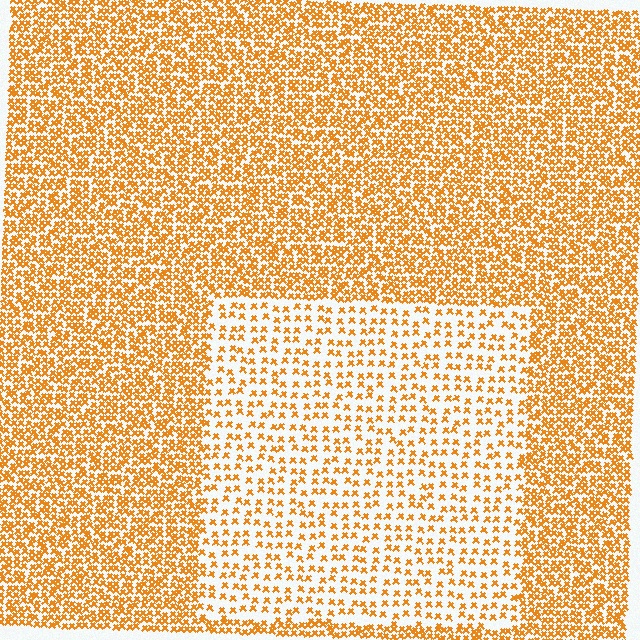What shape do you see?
I see a rectangle.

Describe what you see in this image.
The image contains small orange elements arranged at two different densities. A rectangle-shaped region is visible where the elements are less densely packed than the surrounding area.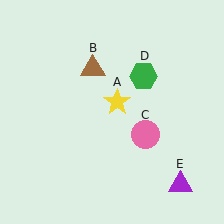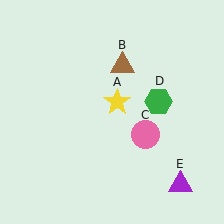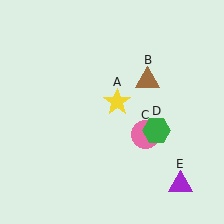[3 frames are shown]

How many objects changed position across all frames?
2 objects changed position: brown triangle (object B), green hexagon (object D).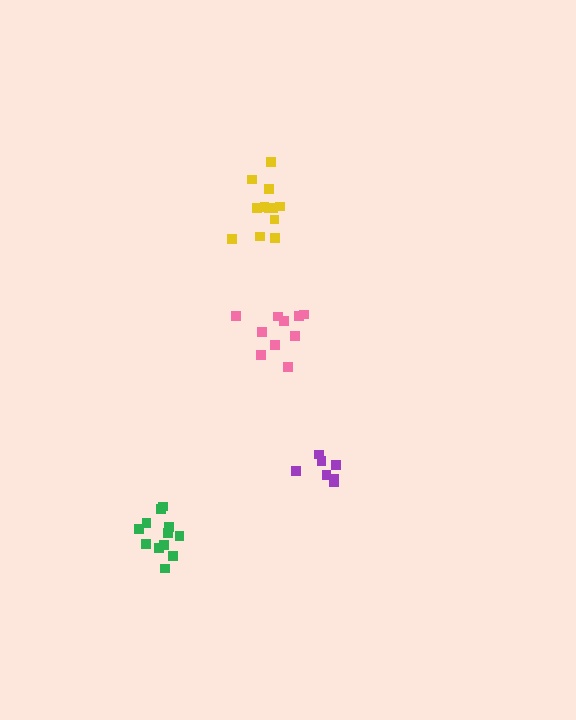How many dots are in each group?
Group 1: 12 dots, Group 2: 10 dots, Group 3: 7 dots, Group 4: 12 dots (41 total).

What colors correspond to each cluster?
The clusters are colored: yellow, pink, purple, green.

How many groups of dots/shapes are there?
There are 4 groups.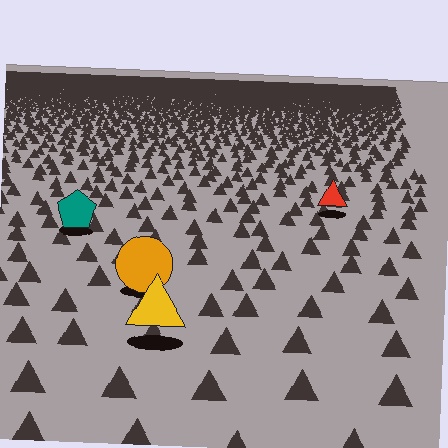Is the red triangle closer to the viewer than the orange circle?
No. The orange circle is closer — you can tell from the texture gradient: the ground texture is coarser near it.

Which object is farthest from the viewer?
The red triangle is farthest from the viewer. It appears smaller and the ground texture around it is denser.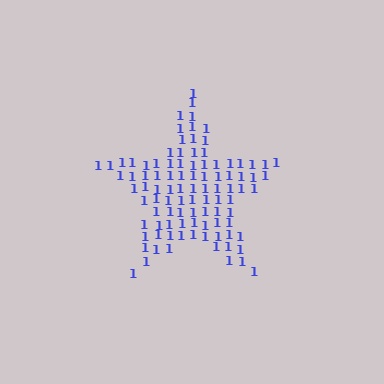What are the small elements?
The small elements are digit 1's.